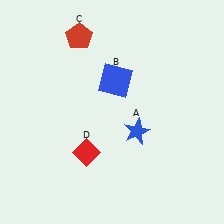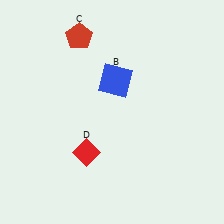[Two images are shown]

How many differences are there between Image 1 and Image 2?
There is 1 difference between the two images.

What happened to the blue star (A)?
The blue star (A) was removed in Image 2. It was in the bottom-right area of Image 1.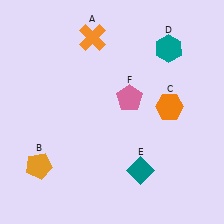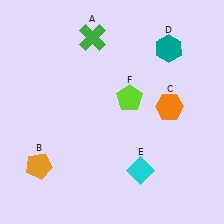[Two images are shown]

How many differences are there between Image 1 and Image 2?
There are 3 differences between the two images.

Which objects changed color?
A changed from orange to green. E changed from teal to cyan. F changed from pink to lime.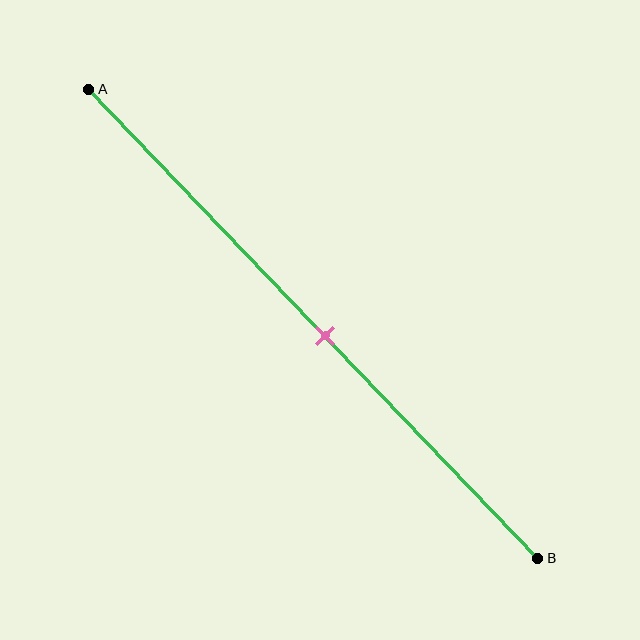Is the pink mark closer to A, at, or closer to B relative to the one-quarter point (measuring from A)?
The pink mark is closer to point B than the one-quarter point of segment AB.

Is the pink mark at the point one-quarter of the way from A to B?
No, the mark is at about 55% from A, not at the 25% one-quarter point.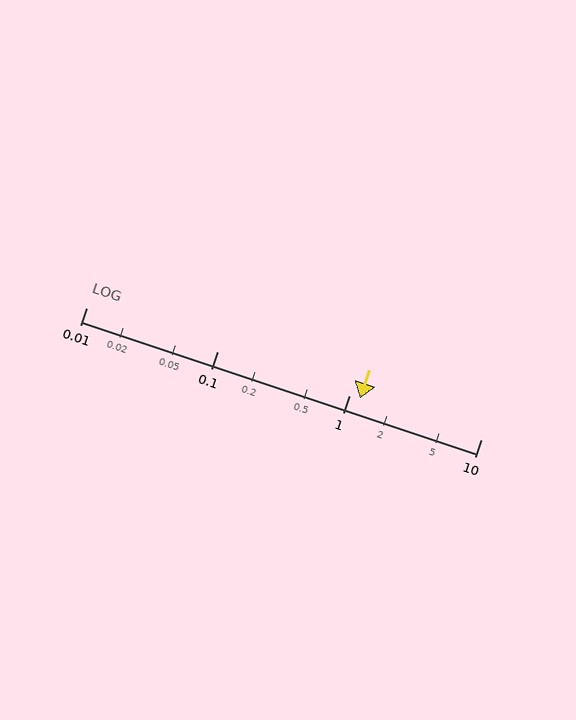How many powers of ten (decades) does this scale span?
The scale spans 3 decades, from 0.01 to 10.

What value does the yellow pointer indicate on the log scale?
The pointer indicates approximately 1.2.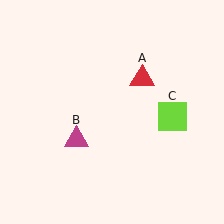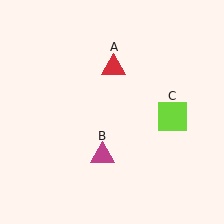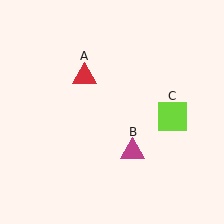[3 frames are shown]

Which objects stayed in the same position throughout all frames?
Lime square (object C) remained stationary.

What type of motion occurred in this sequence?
The red triangle (object A), magenta triangle (object B) rotated counterclockwise around the center of the scene.